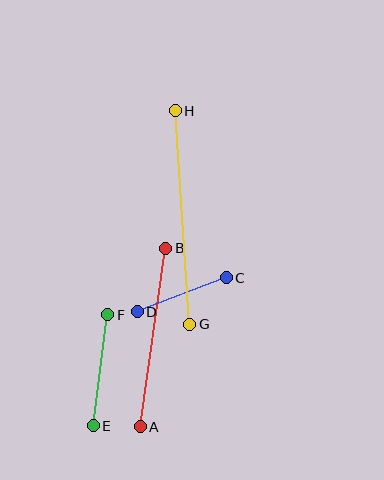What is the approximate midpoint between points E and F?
The midpoint is at approximately (101, 370) pixels.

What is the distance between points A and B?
The distance is approximately 180 pixels.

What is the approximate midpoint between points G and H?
The midpoint is at approximately (183, 218) pixels.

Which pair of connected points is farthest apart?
Points G and H are farthest apart.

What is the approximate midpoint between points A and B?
The midpoint is at approximately (153, 338) pixels.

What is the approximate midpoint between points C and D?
The midpoint is at approximately (182, 295) pixels.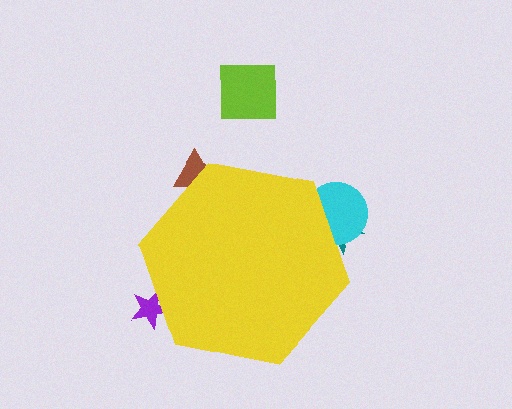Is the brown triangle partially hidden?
Yes, the brown triangle is partially hidden behind the yellow hexagon.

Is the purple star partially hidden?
Yes, the purple star is partially hidden behind the yellow hexagon.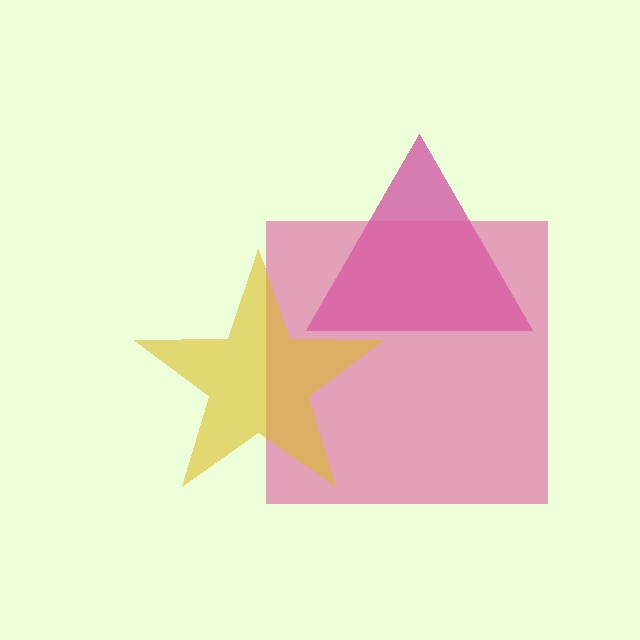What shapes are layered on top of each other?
The layered shapes are: a magenta triangle, a pink square, a yellow star.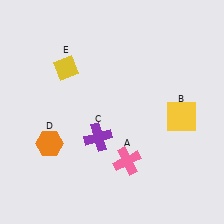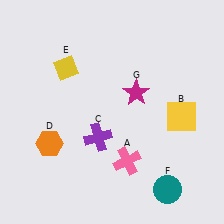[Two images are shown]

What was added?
A teal circle (F), a magenta star (G) were added in Image 2.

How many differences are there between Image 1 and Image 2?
There are 2 differences between the two images.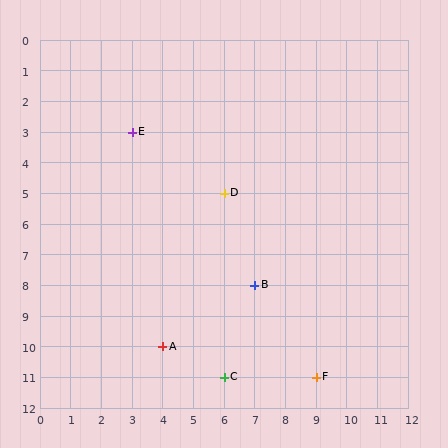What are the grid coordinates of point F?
Point F is at grid coordinates (9, 11).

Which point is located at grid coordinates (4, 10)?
Point A is at (4, 10).